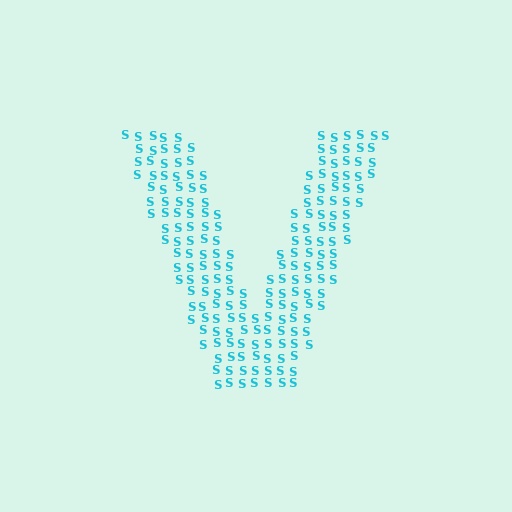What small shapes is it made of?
It is made of small letter S's.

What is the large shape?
The large shape is the letter V.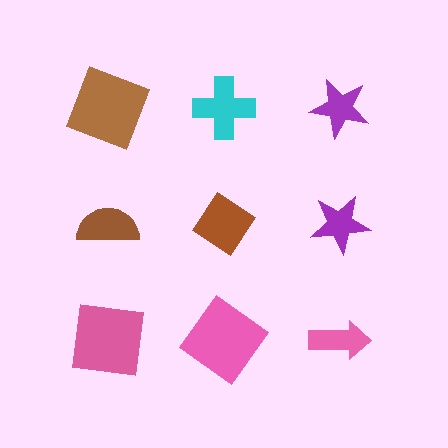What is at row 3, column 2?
A pink diamond.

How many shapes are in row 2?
3 shapes.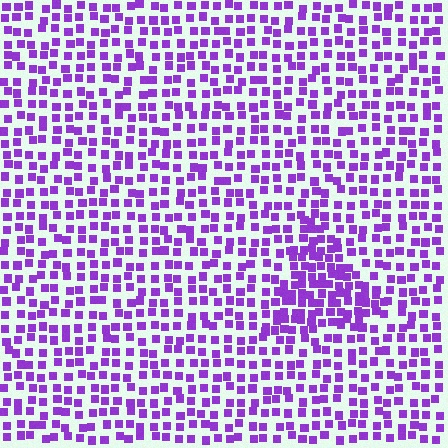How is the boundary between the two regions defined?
The boundary is defined by a change in element density (approximately 1.9x ratio). All elements are the same color, size, and shape.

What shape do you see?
I see a triangle.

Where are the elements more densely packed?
The elements are more densely packed inside the triangle boundary.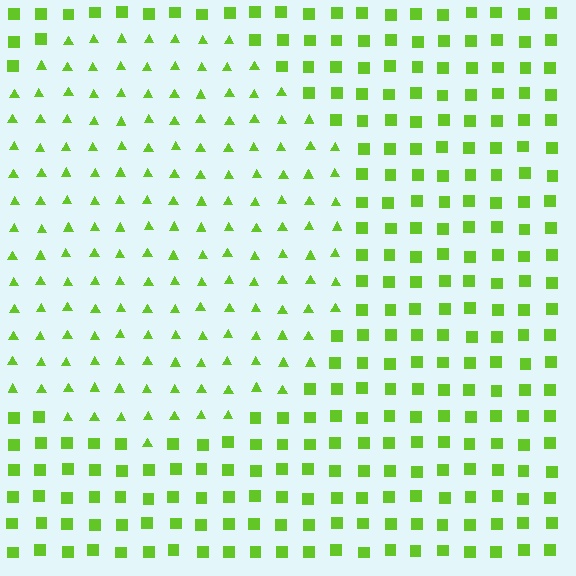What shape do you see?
I see a circle.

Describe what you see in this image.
The image is filled with small lime elements arranged in a uniform grid. A circle-shaped region contains triangles, while the surrounding area contains squares. The boundary is defined purely by the change in element shape.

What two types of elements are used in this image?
The image uses triangles inside the circle region and squares outside it.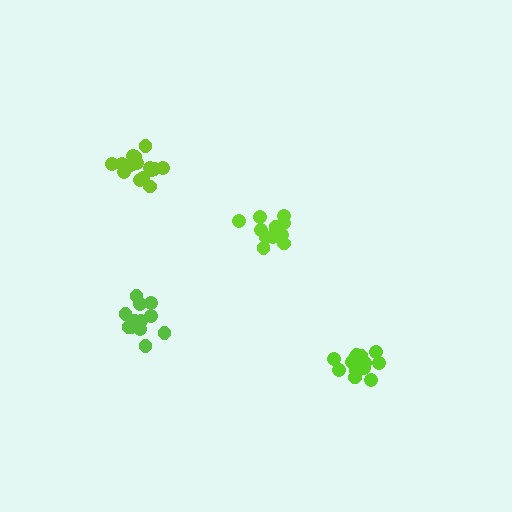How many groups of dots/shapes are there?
There are 4 groups.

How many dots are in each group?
Group 1: 16 dots, Group 2: 15 dots, Group 3: 12 dots, Group 4: 12 dots (55 total).